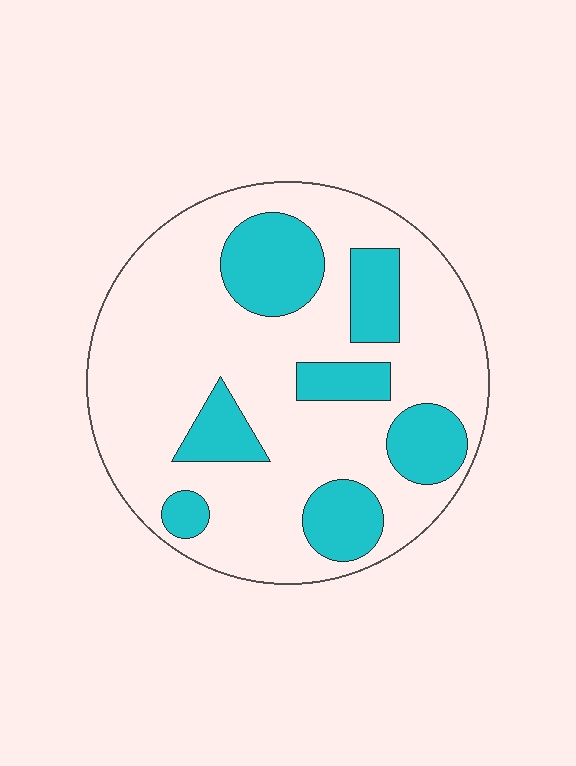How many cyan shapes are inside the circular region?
7.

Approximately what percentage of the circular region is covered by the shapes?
Approximately 25%.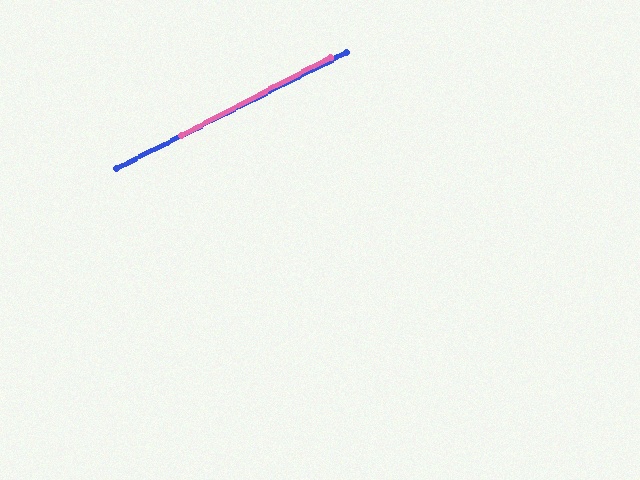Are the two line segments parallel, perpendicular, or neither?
Parallel — their directions differ by only 0.9°.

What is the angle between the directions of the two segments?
Approximately 1 degree.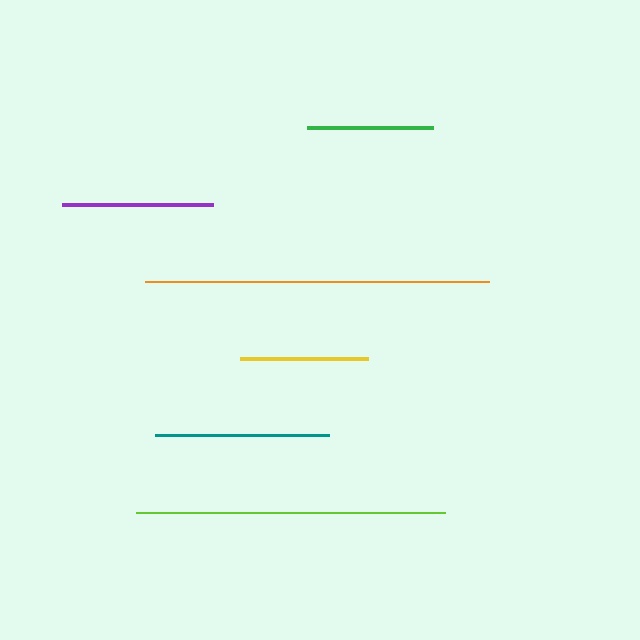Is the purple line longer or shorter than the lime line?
The lime line is longer than the purple line.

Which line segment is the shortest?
The green line is the shortest at approximately 125 pixels.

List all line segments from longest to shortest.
From longest to shortest: orange, lime, teal, purple, yellow, green.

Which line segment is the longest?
The orange line is the longest at approximately 343 pixels.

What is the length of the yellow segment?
The yellow segment is approximately 128 pixels long.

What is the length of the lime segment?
The lime segment is approximately 309 pixels long.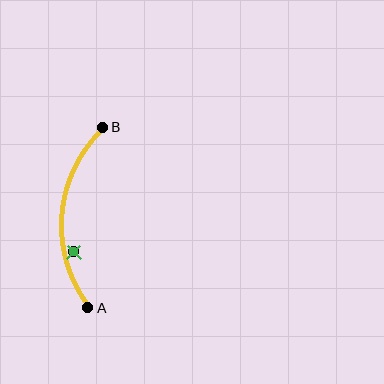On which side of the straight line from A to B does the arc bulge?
The arc bulges to the left of the straight line connecting A and B.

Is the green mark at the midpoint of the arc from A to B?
No — the green mark does not lie on the arc at all. It sits slightly inside the curve.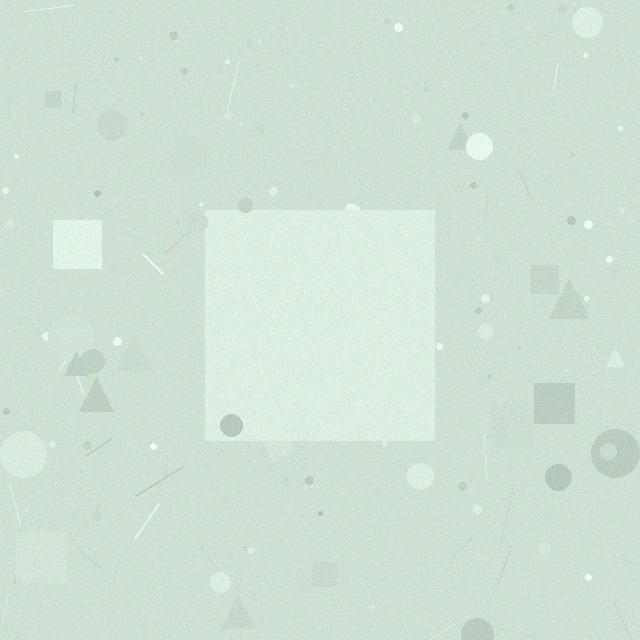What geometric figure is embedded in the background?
A square is embedded in the background.